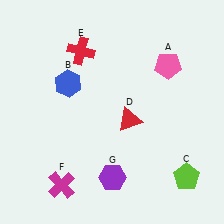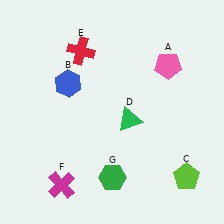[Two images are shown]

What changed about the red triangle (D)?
In Image 1, D is red. In Image 2, it changed to green.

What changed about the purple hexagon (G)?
In Image 1, G is purple. In Image 2, it changed to green.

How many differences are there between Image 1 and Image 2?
There are 2 differences between the two images.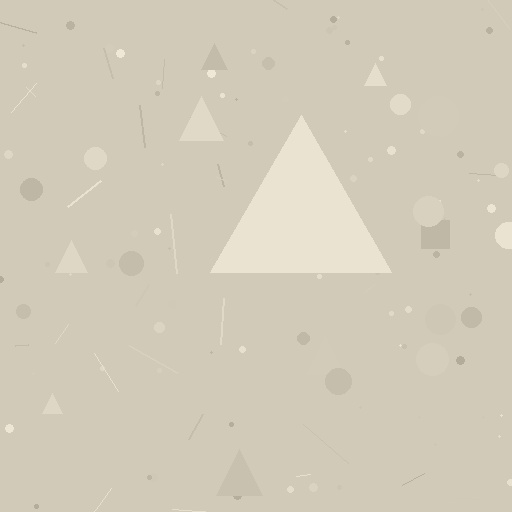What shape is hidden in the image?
A triangle is hidden in the image.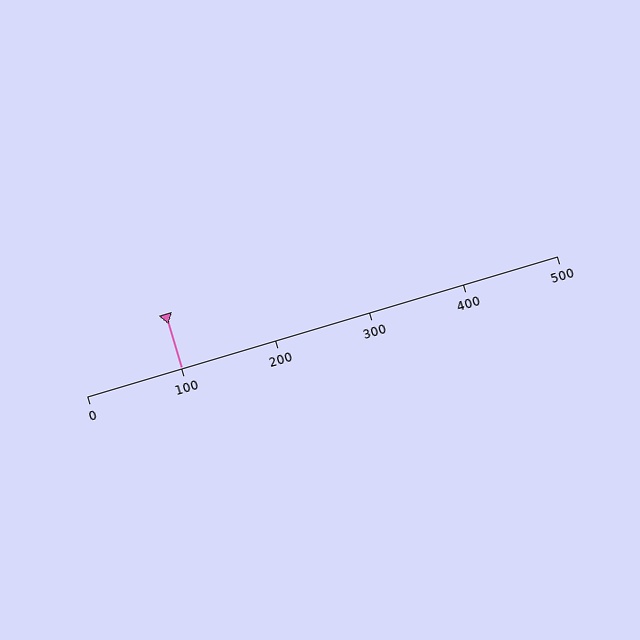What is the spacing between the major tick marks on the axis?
The major ticks are spaced 100 apart.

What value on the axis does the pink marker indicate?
The marker indicates approximately 100.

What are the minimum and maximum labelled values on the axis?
The axis runs from 0 to 500.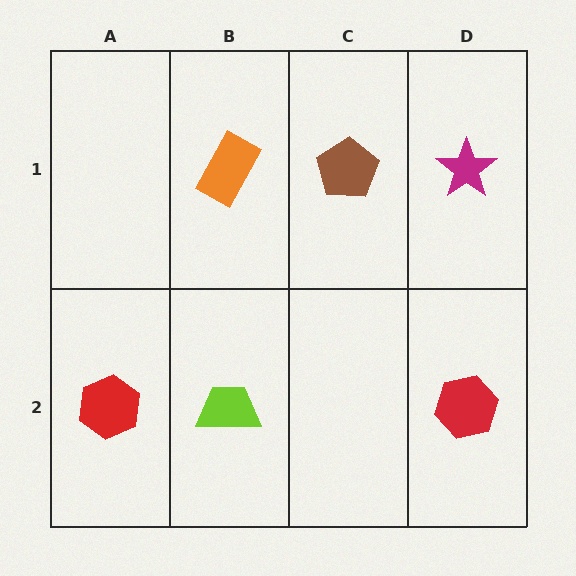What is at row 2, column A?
A red hexagon.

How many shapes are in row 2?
3 shapes.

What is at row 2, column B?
A lime trapezoid.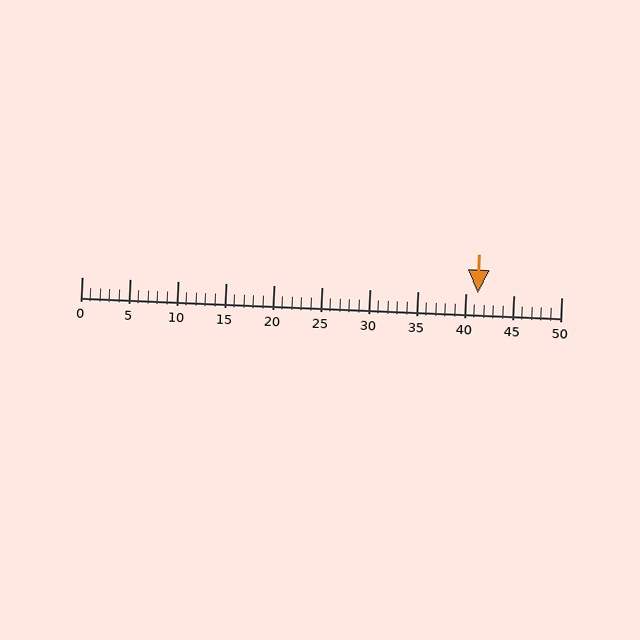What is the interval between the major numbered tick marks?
The major tick marks are spaced 5 units apart.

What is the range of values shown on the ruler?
The ruler shows values from 0 to 50.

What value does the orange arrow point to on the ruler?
The orange arrow points to approximately 41.